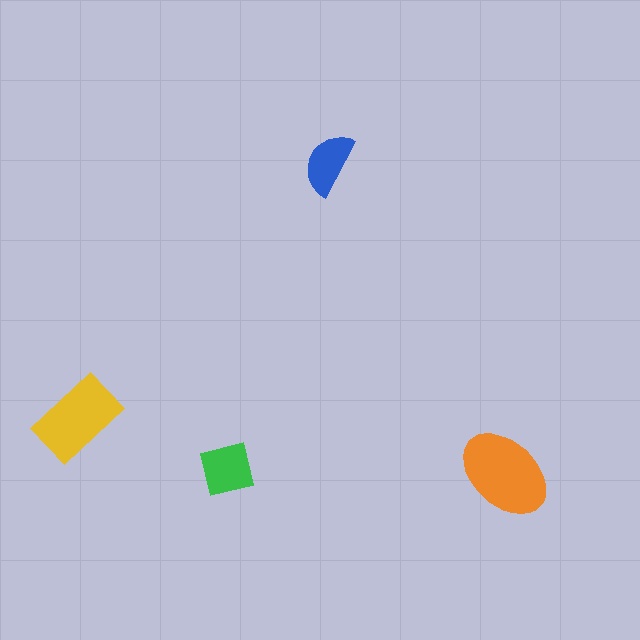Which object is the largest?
The orange ellipse.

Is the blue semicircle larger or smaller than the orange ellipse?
Smaller.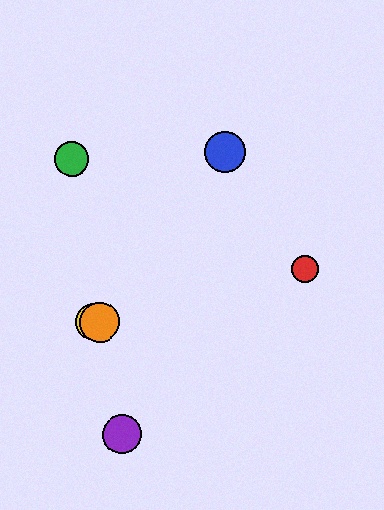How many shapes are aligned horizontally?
2 shapes (the yellow circle, the orange circle) are aligned horizontally.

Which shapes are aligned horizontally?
The yellow circle, the orange circle are aligned horizontally.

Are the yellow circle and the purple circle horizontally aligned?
No, the yellow circle is at y≈322 and the purple circle is at y≈434.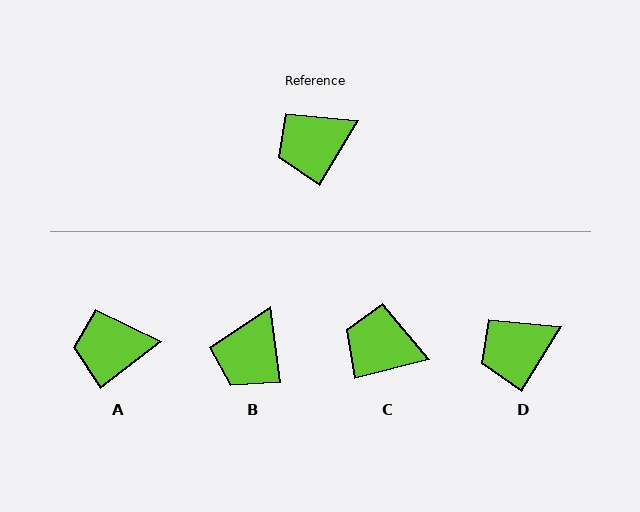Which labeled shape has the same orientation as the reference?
D.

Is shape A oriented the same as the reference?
No, it is off by about 21 degrees.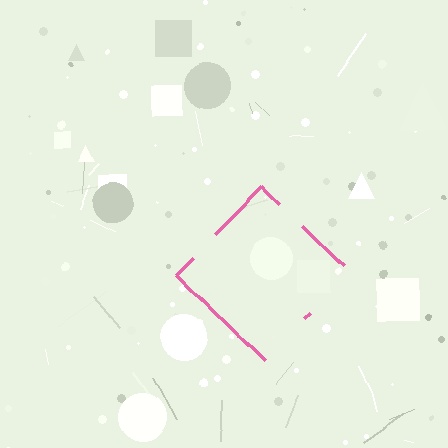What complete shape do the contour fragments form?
The contour fragments form a diamond.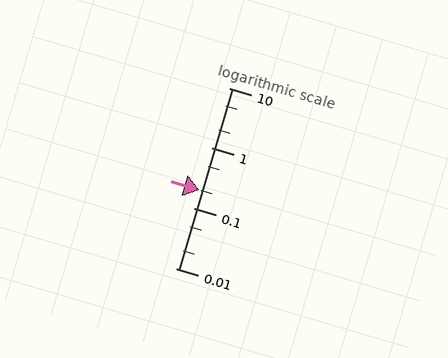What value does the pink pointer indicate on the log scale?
The pointer indicates approximately 0.2.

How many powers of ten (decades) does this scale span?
The scale spans 3 decades, from 0.01 to 10.